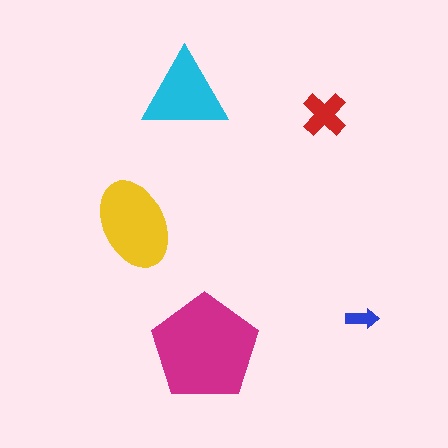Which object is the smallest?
The blue arrow.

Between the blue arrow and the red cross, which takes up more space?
The red cross.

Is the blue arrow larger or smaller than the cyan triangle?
Smaller.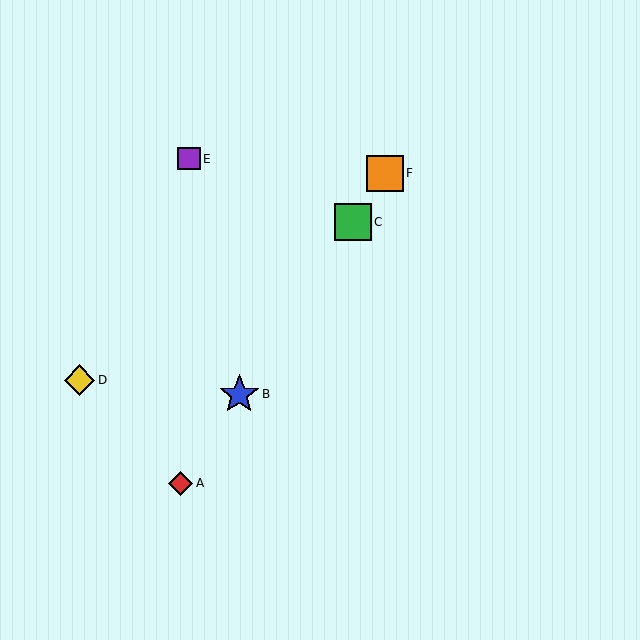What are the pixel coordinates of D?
Object D is at (80, 380).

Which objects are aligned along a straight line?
Objects A, B, C, F are aligned along a straight line.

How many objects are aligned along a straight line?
4 objects (A, B, C, F) are aligned along a straight line.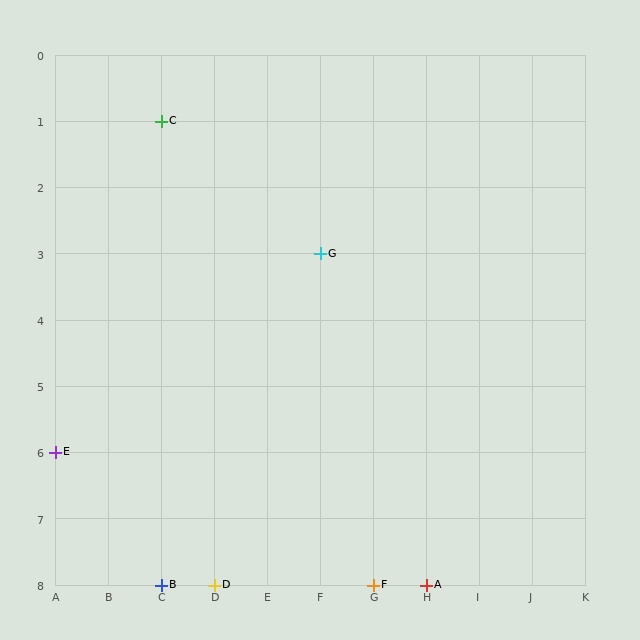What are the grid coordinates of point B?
Point B is at grid coordinates (C, 8).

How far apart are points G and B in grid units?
Points G and B are 3 columns and 5 rows apart (about 5.8 grid units diagonally).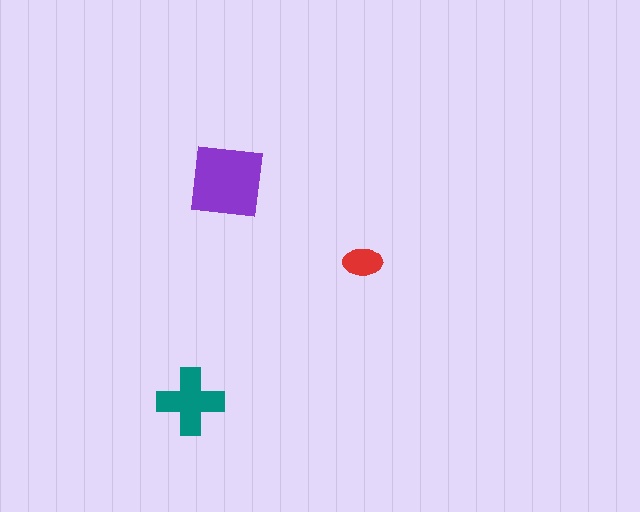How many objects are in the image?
There are 3 objects in the image.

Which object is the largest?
The purple square.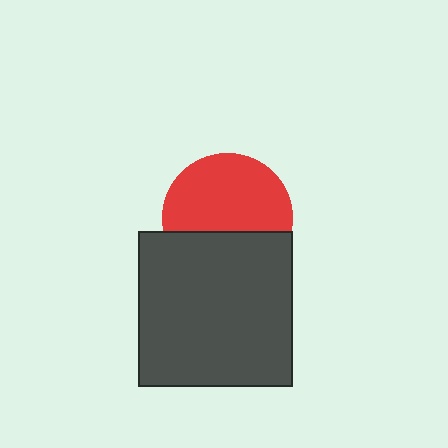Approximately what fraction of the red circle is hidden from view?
Roughly 37% of the red circle is hidden behind the dark gray square.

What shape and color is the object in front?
The object in front is a dark gray square.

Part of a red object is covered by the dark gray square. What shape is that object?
It is a circle.